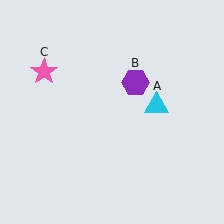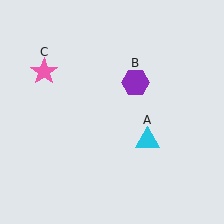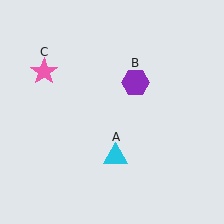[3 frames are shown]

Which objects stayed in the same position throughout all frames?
Purple hexagon (object B) and pink star (object C) remained stationary.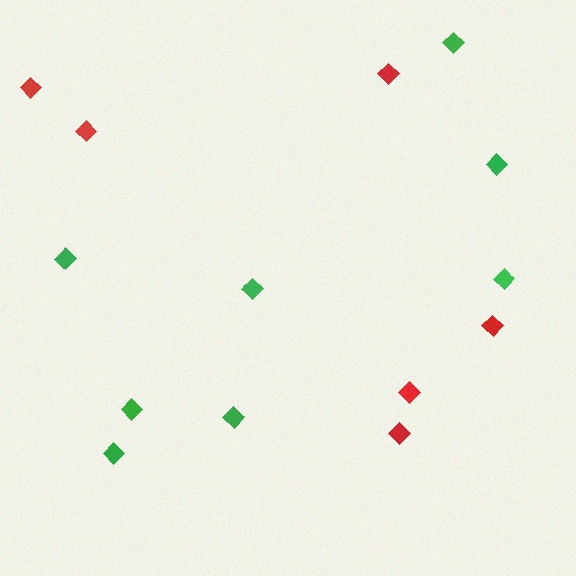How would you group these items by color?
There are 2 groups: one group of red diamonds (6) and one group of green diamonds (8).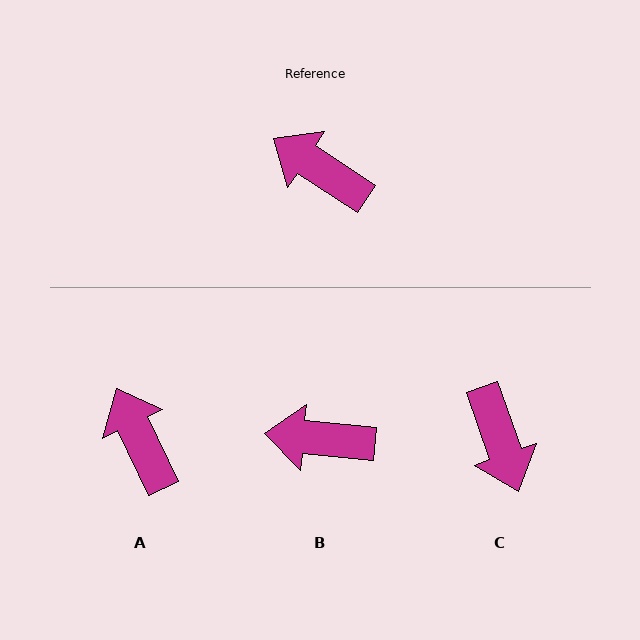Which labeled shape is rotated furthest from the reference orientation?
C, about 142 degrees away.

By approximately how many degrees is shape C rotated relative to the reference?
Approximately 142 degrees counter-clockwise.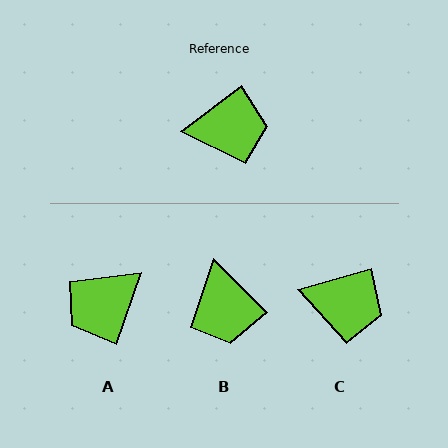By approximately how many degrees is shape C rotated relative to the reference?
Approximately 21 degrees clockwise.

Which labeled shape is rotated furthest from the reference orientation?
A, about 146 degrees away.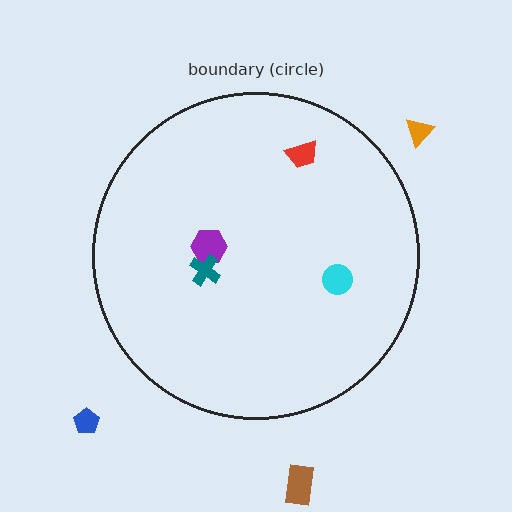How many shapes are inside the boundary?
4 inside, 3 outside.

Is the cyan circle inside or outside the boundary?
Inside.